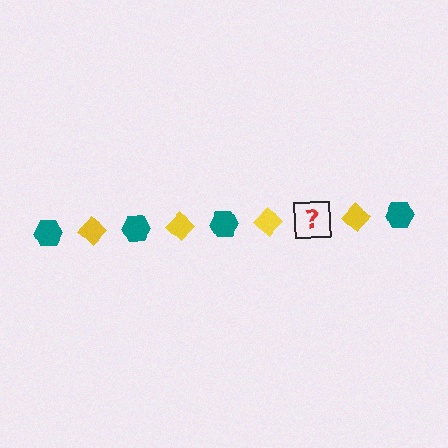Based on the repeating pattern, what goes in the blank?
The blank should be a teal hexagon.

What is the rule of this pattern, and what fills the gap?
The rule is that the pattern alternates between teal hexagon and yellow diamond. The gap should be filled with a teal hexagon.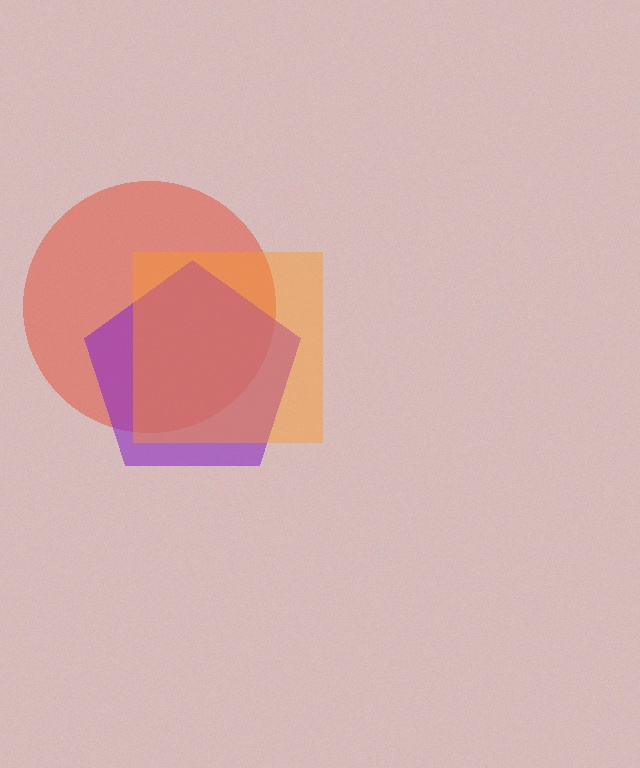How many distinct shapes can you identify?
There are 3 distinct shapes: a red circle, a purple pentagon, an orange square.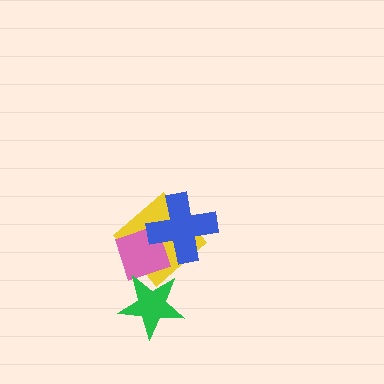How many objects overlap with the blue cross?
2 objects overlap with the blue cross.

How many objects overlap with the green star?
2 objects overlap with the green star.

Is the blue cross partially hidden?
No, no other shape covers it.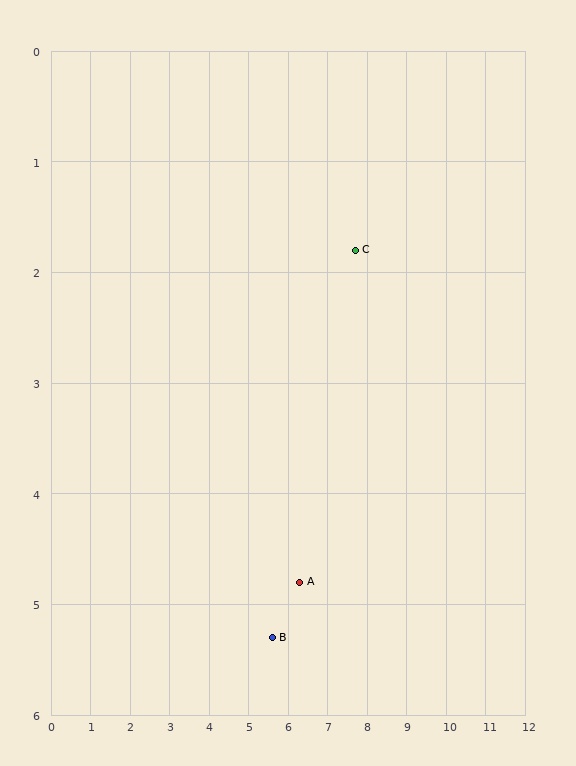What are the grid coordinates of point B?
Point B is at approximately (5.6, 5.3).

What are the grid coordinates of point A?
Point A is at approximately (6.3, 4.8).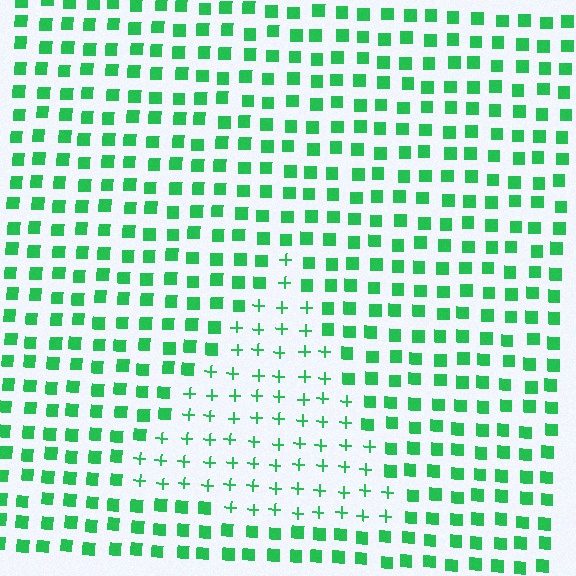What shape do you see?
I see a triangle.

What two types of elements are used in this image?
The image uses plus signs inside the triangle region and squares outside it.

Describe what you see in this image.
The image is filled with small green elements arranged in a uniform grid. A triangle-shaped region contains plus signs, while the surrounding area contains squares. The boundary is defined purely by the change in element shape.